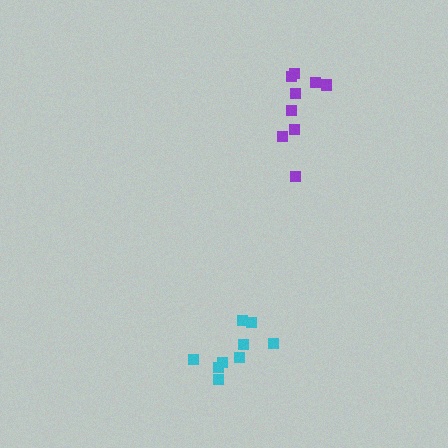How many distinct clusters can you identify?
There are 2 distinct clusters.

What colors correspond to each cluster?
The clusters are colored: purple, cyan.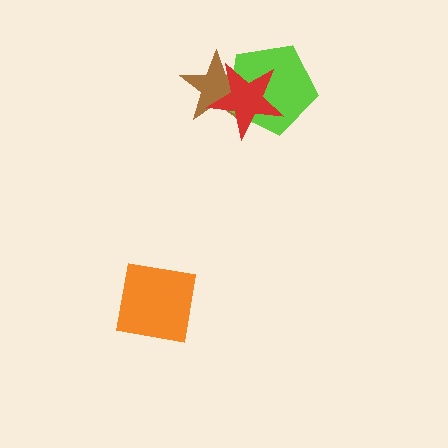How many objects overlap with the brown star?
2 objects overlap with the brown star.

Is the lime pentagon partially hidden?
Yes, it is partially covered by another shape.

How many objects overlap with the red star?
2 objects overlap with the red star.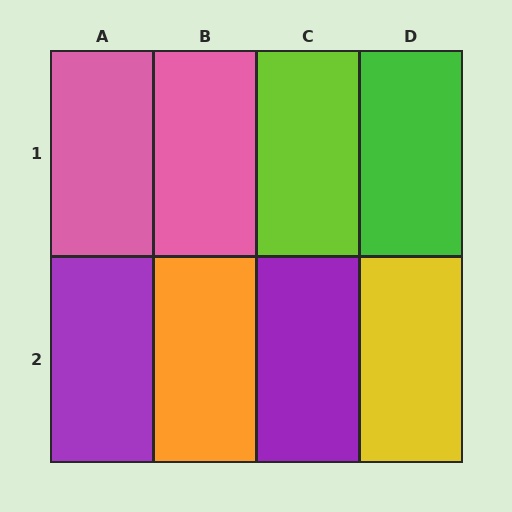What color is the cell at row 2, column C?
Purple.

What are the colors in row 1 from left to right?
Pink, pink, lime, green.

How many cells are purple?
2 cells are purple.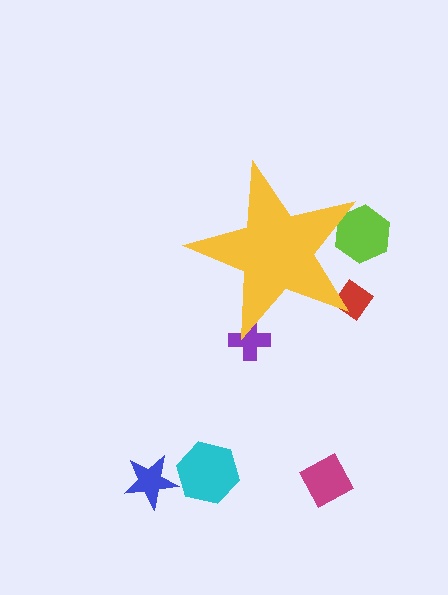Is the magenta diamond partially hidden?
No, the magenta diamond is fully visible.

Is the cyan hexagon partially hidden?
No, the cyan hexagon is fully visible.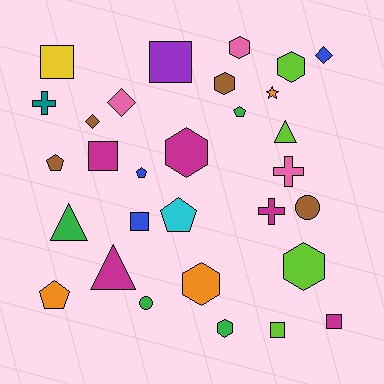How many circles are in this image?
There are 2 circles.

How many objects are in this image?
There are 30 objects.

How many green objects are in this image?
There are 4 green objects.